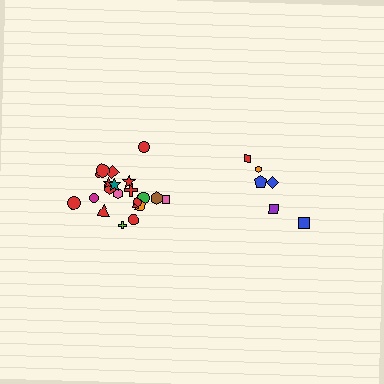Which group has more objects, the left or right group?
The left group.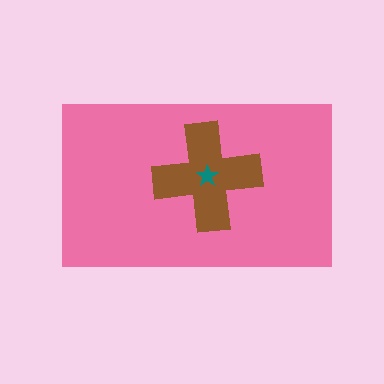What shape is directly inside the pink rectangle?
The brown cross.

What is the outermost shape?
The pink rectangle.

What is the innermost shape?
The teal star.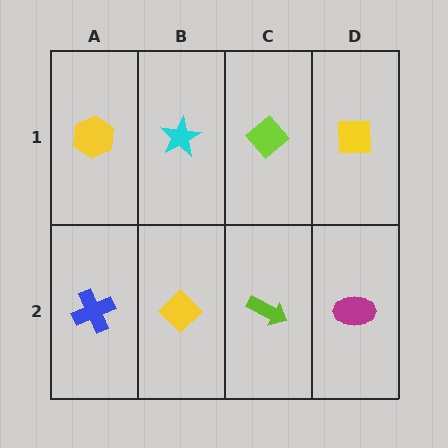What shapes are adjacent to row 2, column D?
A yellow square (row 1, column D), a lime arrow (row 2, column C).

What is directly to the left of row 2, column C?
A yellow diamond.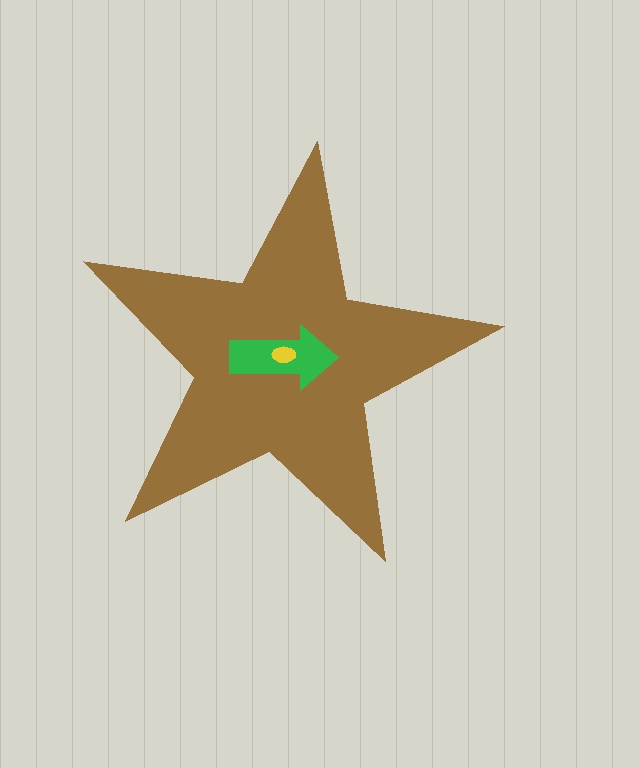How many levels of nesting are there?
3.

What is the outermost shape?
The brown star.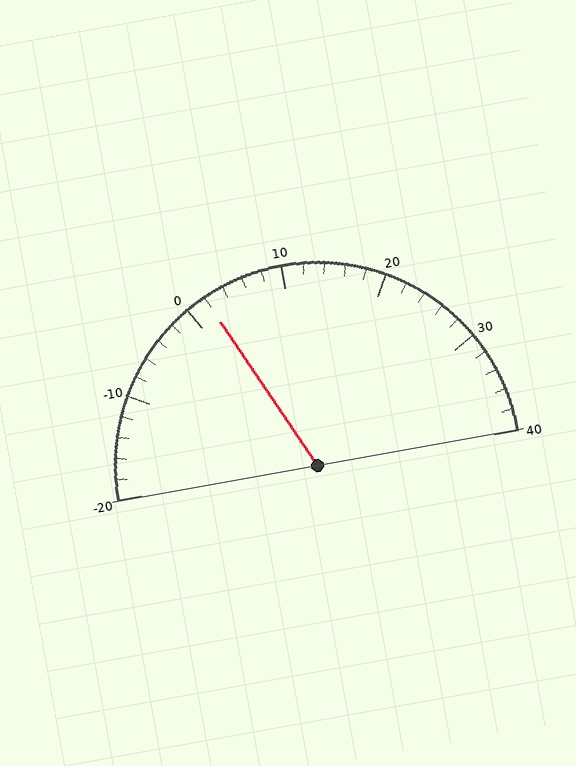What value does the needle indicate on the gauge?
The needle indicates approximately 2.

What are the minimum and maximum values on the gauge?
The gauge ranges from -20 to 40.